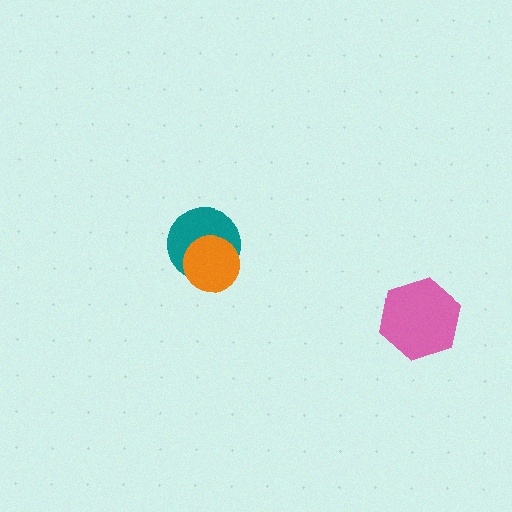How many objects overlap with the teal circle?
1 object overlaps with the teal circle.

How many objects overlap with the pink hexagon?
0 objects overlap with the pink hexagon.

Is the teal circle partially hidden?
Yes, it is partially covered by another shape.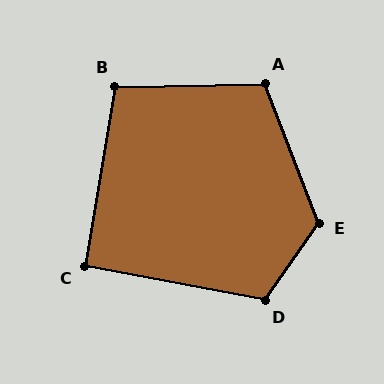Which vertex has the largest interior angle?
E, at approximately 124 degrees.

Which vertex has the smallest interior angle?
C, at approximately 91 degrees.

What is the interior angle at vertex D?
Approximately 114 degrees (obtuse).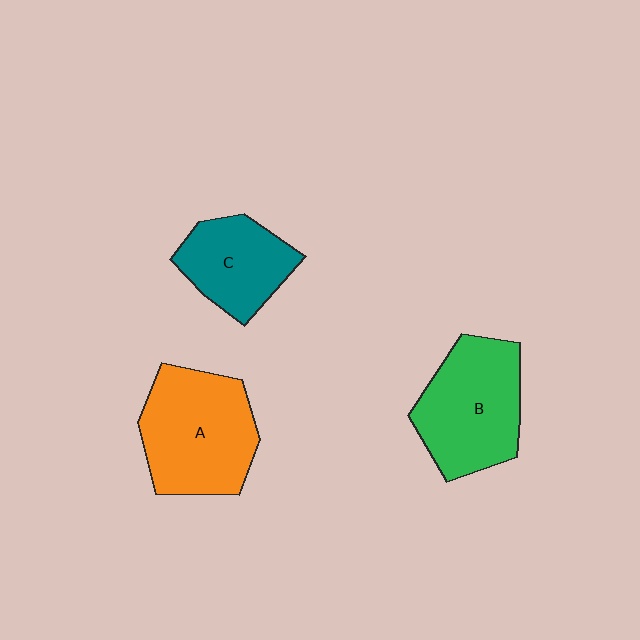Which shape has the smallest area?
Shape C (teal).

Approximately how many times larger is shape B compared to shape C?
Approximately 1.4 times.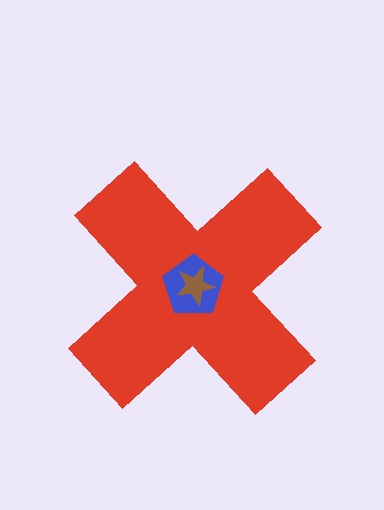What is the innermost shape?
The brown star.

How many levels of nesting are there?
3.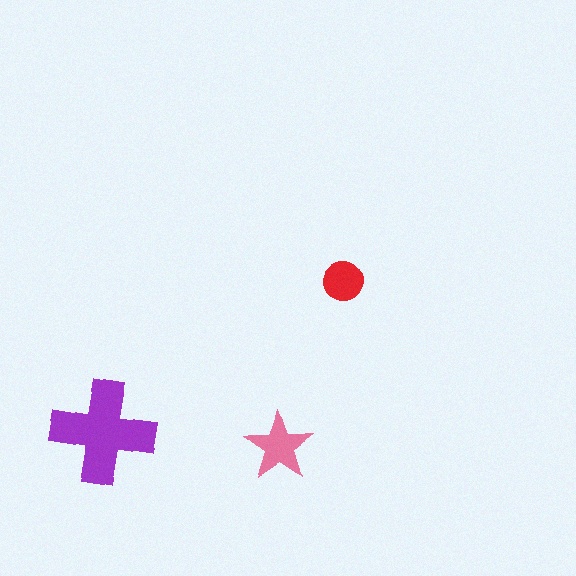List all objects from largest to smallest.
The purple cross, the pink star, the red circle.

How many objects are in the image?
There are 3 objects in the image.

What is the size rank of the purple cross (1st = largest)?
1st.